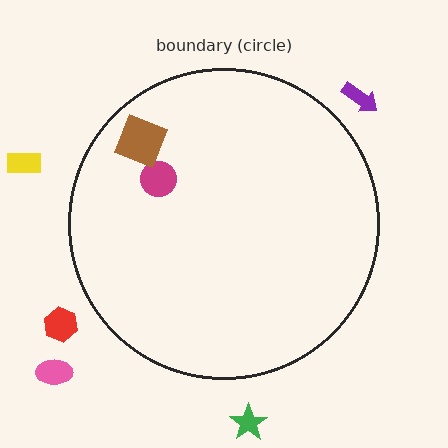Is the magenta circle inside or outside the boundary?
Inside.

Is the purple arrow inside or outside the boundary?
Outside.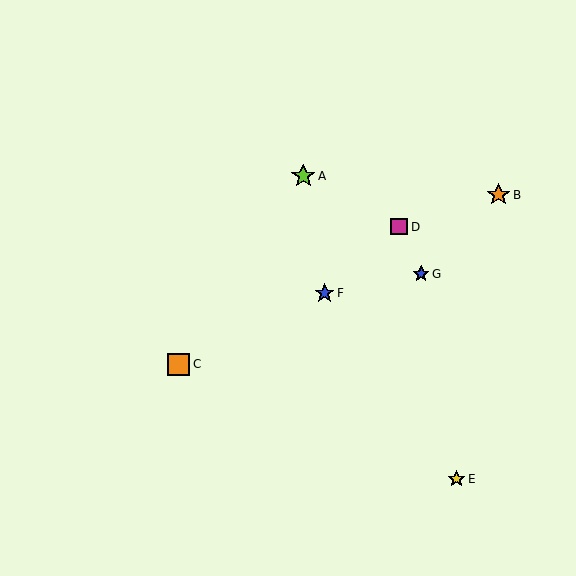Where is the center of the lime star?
The center of the lime star is at (303, 176).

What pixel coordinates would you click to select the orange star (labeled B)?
Click at (499, 195) to select the orange star B.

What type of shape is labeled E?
Shape E is a yellow star.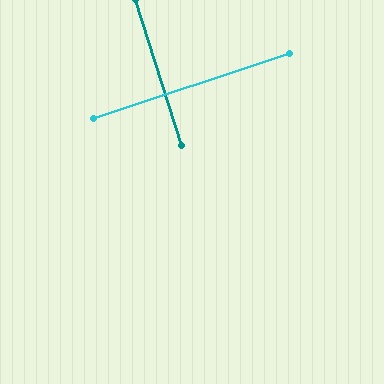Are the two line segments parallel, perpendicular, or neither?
Perpendicular — they meet at approximately 89°.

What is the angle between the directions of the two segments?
Approximately 89 degrees.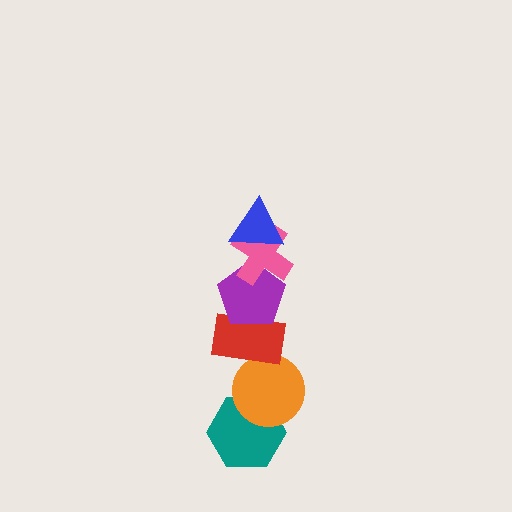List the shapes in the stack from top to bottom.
From top to bottom: the blue triangle, the pink cross, the purple pentagon, the red rectangle, the orange circle, the teal hexagon.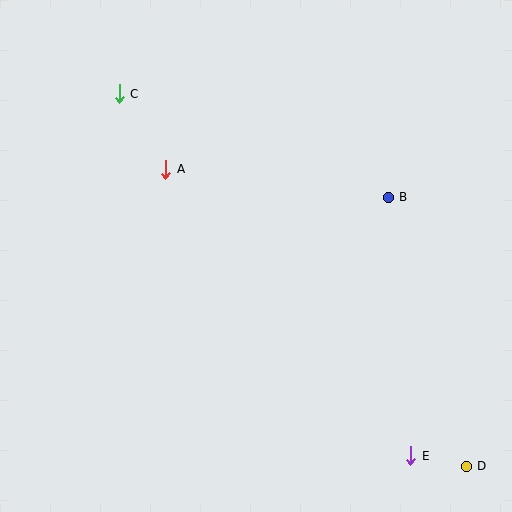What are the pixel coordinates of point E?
Point E is at (411, 456).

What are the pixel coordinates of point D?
Point D is at (466, 466).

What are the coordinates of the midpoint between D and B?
The midpoint between D and B is at (427, 332).